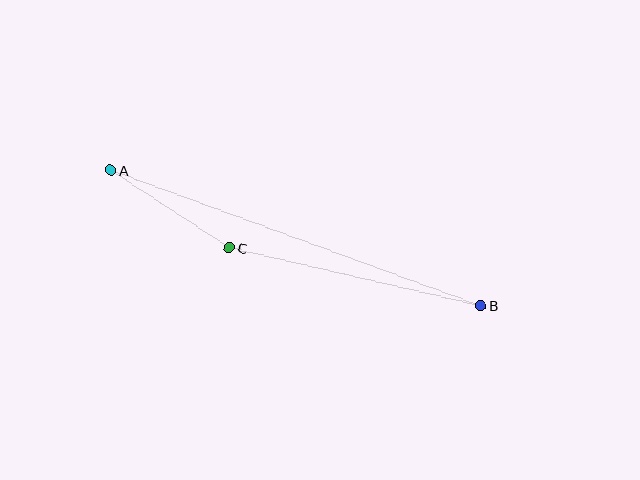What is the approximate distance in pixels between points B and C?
The distance between B and C is approximately 258 pixels.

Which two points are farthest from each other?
Points A and B are farthest from each other.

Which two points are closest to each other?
Points A and C are closest to each other.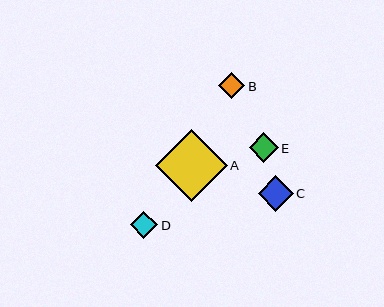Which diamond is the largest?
Diamond A is the largest with a size of approximately 72 pixels.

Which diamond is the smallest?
Diamond B is the smallest with a size of approximately 27 pixels.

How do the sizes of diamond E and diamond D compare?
Diamond E and diamond D are approximately the same size.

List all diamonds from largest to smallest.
From largest to smallest: A, C, E, D, B.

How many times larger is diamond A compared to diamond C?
Diamond A is approximately 2.1 times the size of diamond C.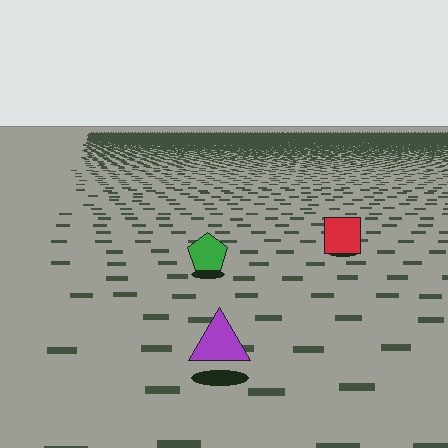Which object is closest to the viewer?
The purple triangle is closest. The texture marks near it are larger and more spread out.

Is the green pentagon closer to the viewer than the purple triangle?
No. The purple triangle is closer — you can tell from the texture gradient: the ground texture is coarser near it.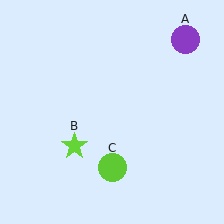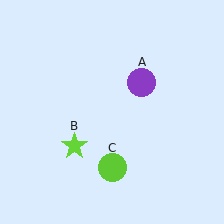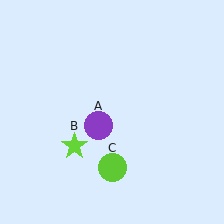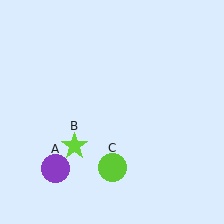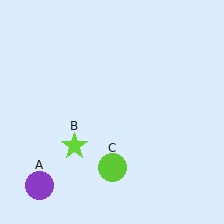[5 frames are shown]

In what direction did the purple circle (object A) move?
The purple circle (object A) moved down and to the left.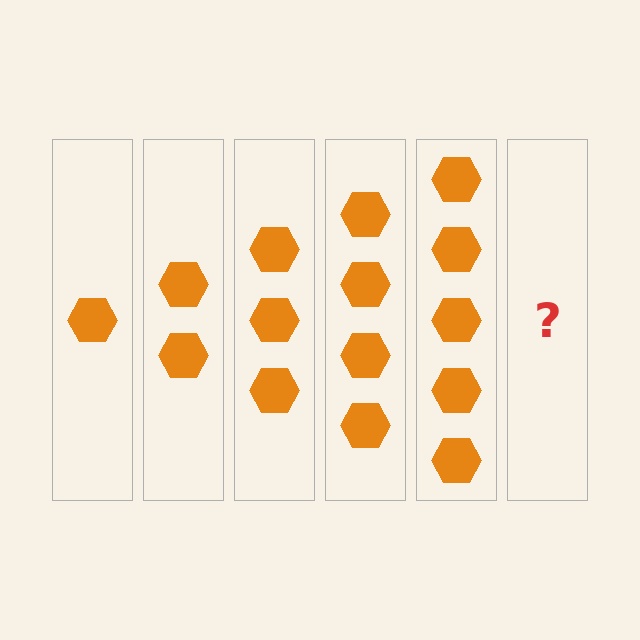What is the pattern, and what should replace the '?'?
The pattern is that each step adds one more hexagon. The '?' should be 6 hexagons.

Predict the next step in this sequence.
The next step is 6 hexagons.